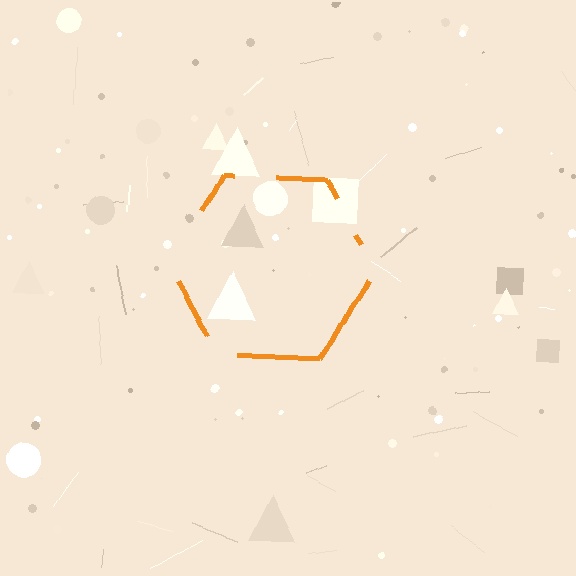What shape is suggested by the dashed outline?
The dashed outline suggests a hexagon.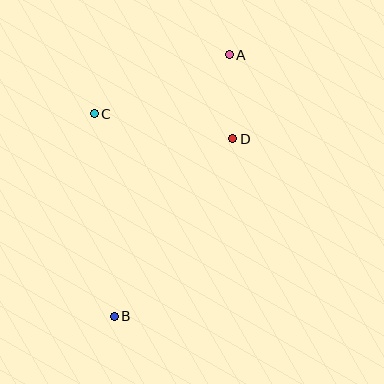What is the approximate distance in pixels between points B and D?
The distance between B and D is approximately 213 pixels.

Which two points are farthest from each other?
Points A and B are farthest from each other.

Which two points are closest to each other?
Points A and D are closest to each other.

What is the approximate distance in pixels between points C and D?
The distance between C and D is approximately 141 pixels.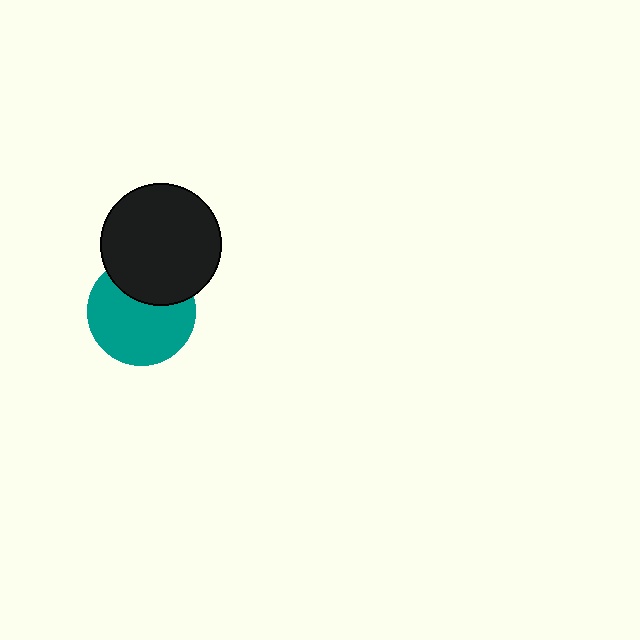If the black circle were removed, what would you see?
You would see the complete teal circle.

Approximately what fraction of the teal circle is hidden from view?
Roughly 32% of the teal circle is hidden behind the black circle.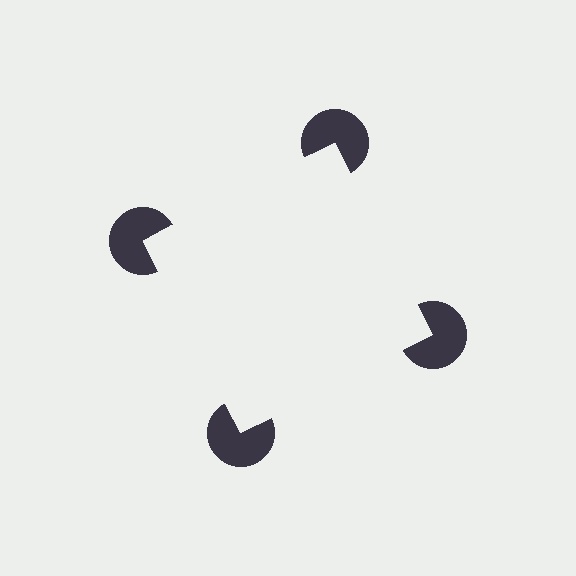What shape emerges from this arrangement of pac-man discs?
An illusory square — its edges are inferred from the aligned wedge cuts in the pac-man discs, not physically drawn.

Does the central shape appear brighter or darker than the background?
It typically appears slightly brighter than the background, even though no actual brightness change is drawn.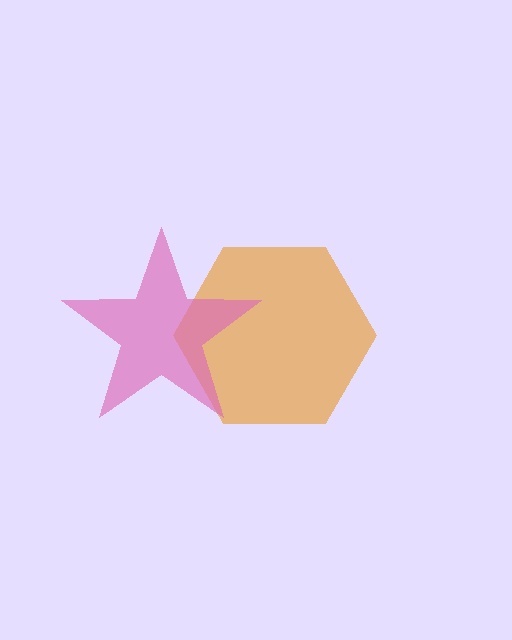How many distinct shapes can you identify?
There are 2 distinct shapes: an orange hexagon, a pink star.